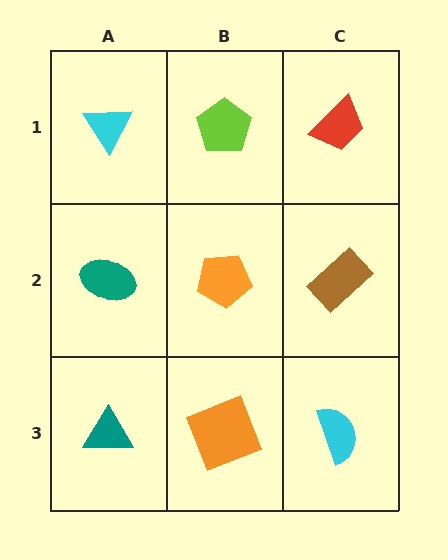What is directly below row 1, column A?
A teal ellipse.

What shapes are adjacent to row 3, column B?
An orange pentagon (row 2, column B), a teal triangle (row 3, column A), a cyan semicircle (row 3, column C).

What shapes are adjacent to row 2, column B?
A lime pentagon (row 1, column B), an orange square (row 3, column B), a teal ellipse (row 2, column A), a brown rectangle (row 2, column C).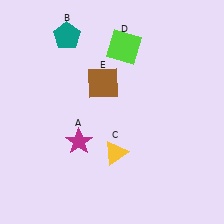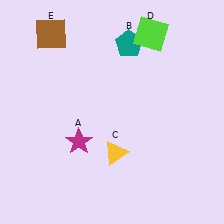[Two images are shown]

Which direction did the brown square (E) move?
The brown square (E) moved left.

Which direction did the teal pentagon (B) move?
The teal pentagon (B) moved right.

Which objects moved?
The objects that moved are: the teal pentagon (B), the lime square (D), the brown square (E).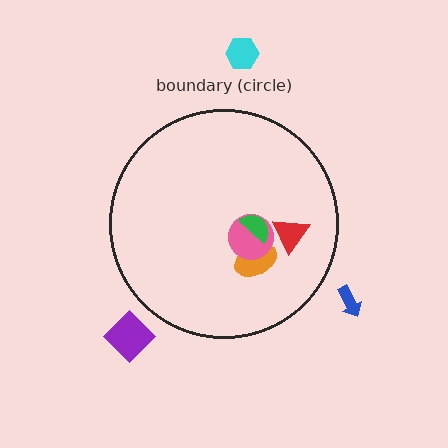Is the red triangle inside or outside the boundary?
Inside.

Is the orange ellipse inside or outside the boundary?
Inside.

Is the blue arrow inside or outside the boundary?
Outside.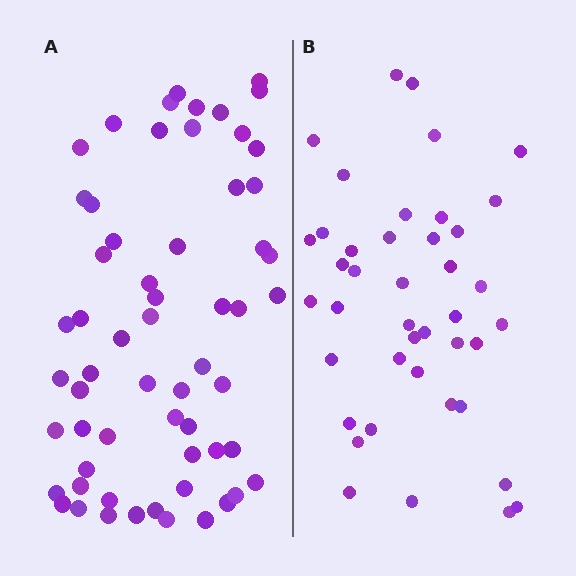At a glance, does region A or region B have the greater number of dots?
Region A (the left region) has more dots.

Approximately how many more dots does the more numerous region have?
Region A has approximately 20 more dots than region B.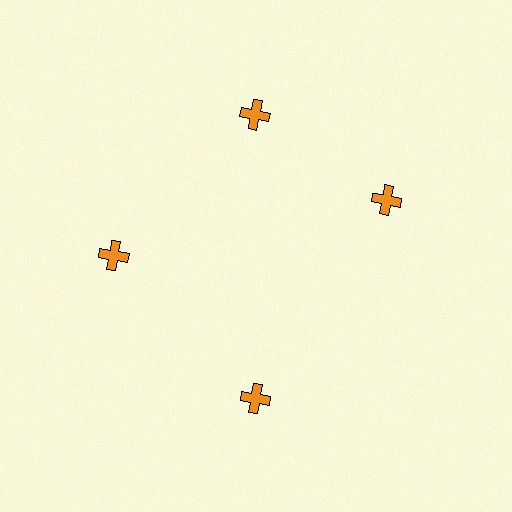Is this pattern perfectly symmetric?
No. The 4 orange crosses are arranged in a ring, but one element near the 3 o'clock position is rotated out of alignment along the ring, breaking the 4-fold rotational symmetry.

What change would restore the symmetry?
The symmetry would be restored by rotating it back into even spacing with its neighbors so that all 4 crosses sit at equal angles and equal distance from the center.